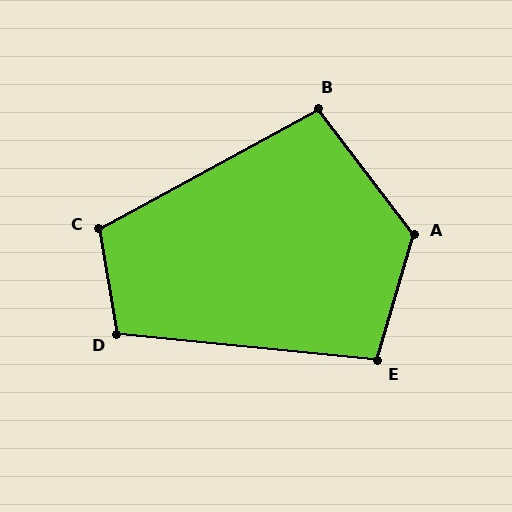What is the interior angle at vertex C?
Approximately 109 degrees (obtuse).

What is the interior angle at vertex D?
Approximately 106 degrees (obtuse).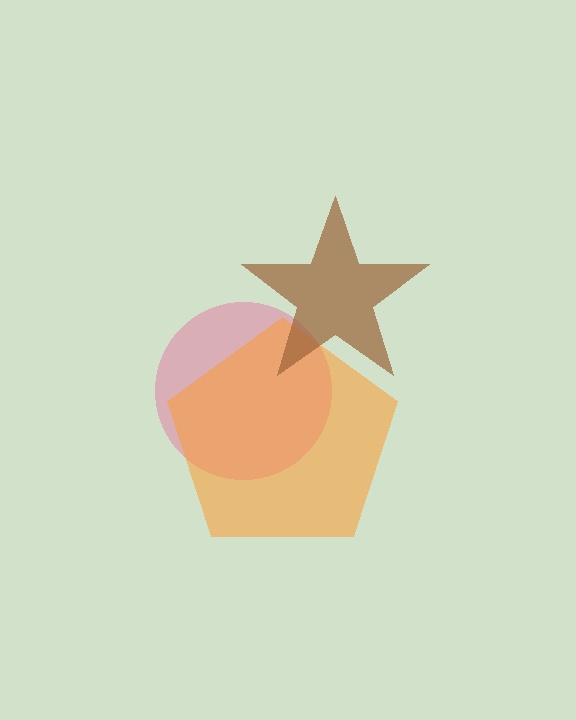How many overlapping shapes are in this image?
There are 3 overlapping shapes in the image.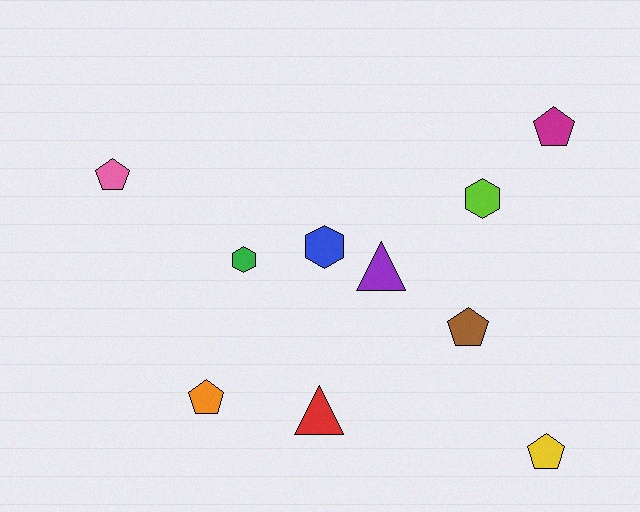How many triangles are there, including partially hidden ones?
There are 2 triangles.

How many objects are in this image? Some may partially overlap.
There are 10 objects.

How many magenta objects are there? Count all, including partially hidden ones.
There is 1 magenta object.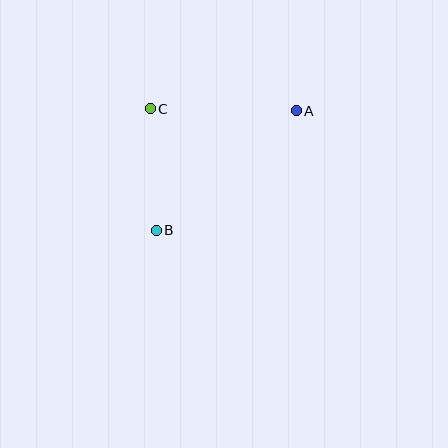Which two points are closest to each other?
Points B and C are closest to each other.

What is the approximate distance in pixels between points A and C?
The distance between A and C is approximately 146 pixels.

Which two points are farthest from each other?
Points A and B are farthest from each other.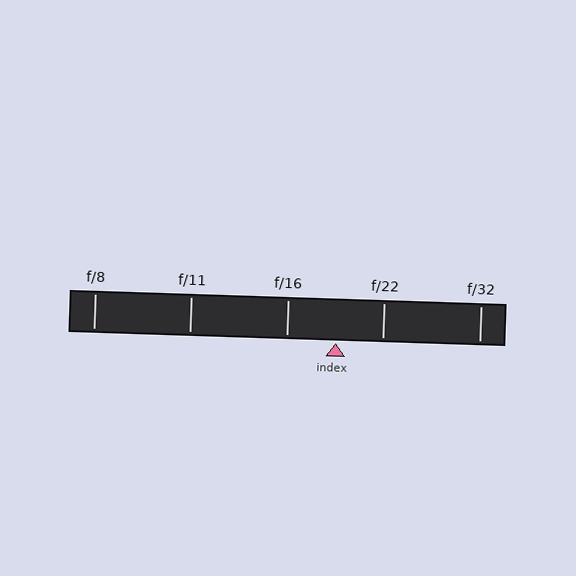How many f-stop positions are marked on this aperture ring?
There are 5 f-stop positions marked.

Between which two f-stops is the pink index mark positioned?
The index mark is between f/16 and f/22.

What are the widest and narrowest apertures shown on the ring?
The widest aperture shown is f/8 and the narrowest is f/32.